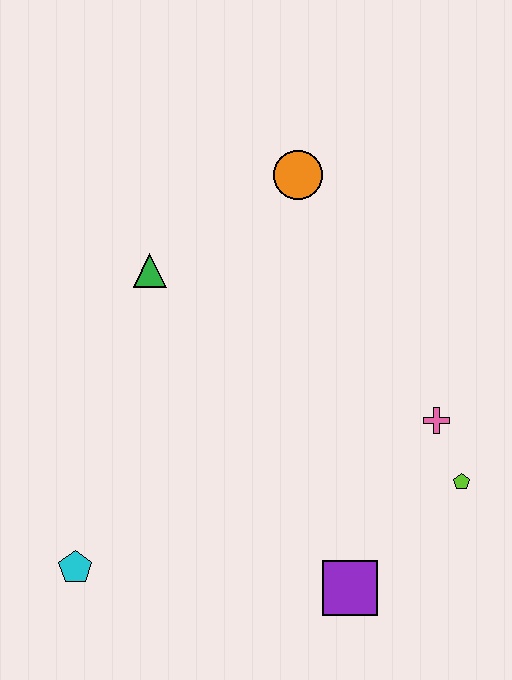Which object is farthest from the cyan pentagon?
The orange circle is farthest from the cyan pentagon.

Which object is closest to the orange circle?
The green triangle is closest to the orange circle.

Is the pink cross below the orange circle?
Yes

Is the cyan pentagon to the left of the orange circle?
Yes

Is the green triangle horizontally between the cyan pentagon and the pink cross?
Yes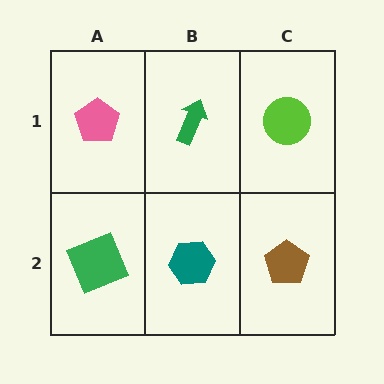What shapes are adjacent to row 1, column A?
A green square (row 2, column A), a green arrow (row 1, column B).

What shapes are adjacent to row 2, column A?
A pink pentagon (row 1, column A), a teal hexagon (row 2, column B).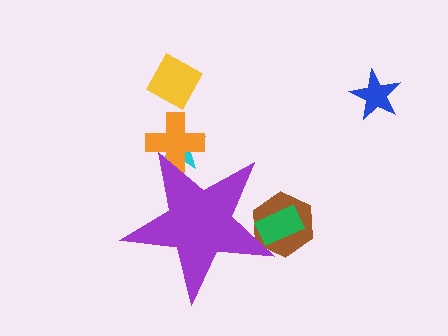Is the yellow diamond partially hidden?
No, the yellow diamond is fully visible.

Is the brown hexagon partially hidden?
Yes, the brown hexagon is partially hidden behind the purple star.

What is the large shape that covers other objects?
A purple star.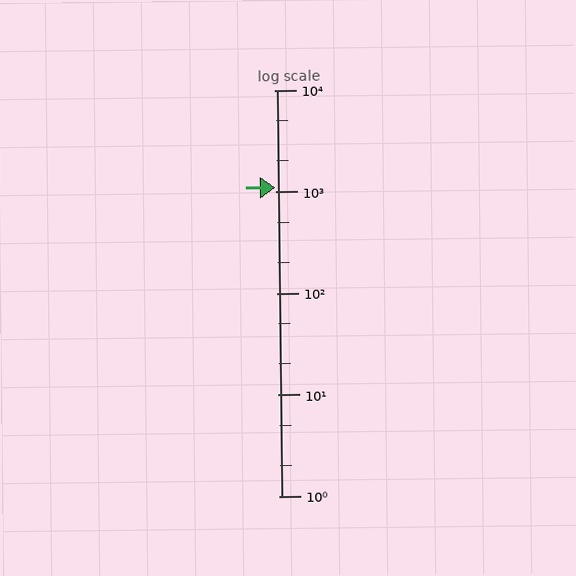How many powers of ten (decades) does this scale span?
The scale spans 4 decades, from 1 to 10000.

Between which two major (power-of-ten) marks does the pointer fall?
The pointer is between 1000 and 10000.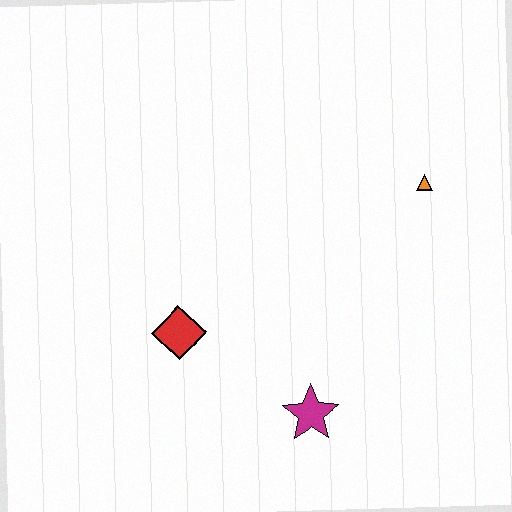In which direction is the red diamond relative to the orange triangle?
The red diamond is to the left of the orange triangle.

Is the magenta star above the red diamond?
No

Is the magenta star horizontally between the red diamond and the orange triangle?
Yes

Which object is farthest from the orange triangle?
The red diamond is farthest from the orange triangle.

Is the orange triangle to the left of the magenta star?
No